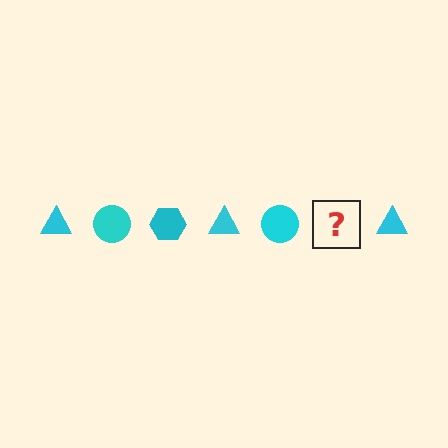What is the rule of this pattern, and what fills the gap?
The rule is that the pattern cycles through triangle, circle, hexagon shapes in cyan. The gap should be filled with a cyan hexagon.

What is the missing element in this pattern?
The missing element is a cyan hexagon.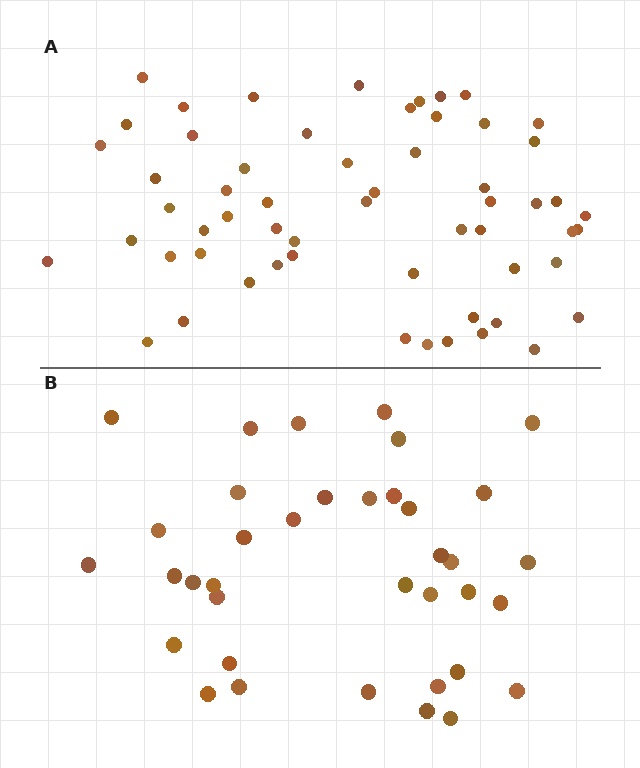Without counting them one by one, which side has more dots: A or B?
Region A (the top region) has more dots.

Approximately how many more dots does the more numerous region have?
Region A has approximately 20 more dots than region B.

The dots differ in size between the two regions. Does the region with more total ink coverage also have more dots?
No. Region B has more total ink coverage because its dots are larger, but region A actually contains more individual dots. Total area can be misleading — the number of items is what matters here.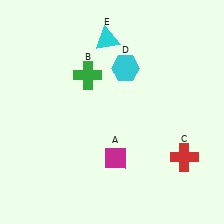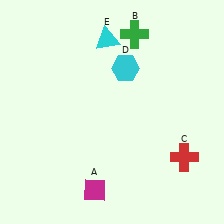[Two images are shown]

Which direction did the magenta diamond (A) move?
The magenta diamond (A) moved down.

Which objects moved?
The objects that moved are: the magenta diamond (A), the green cross (B).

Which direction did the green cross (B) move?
The green cross (B) moved right.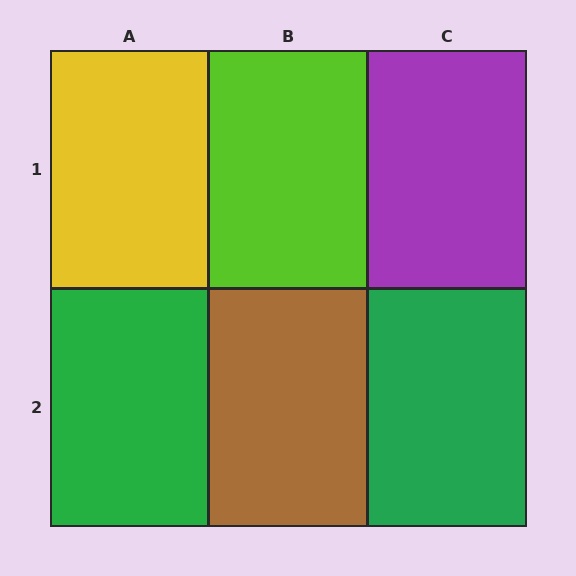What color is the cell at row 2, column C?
Green.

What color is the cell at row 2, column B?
Brown.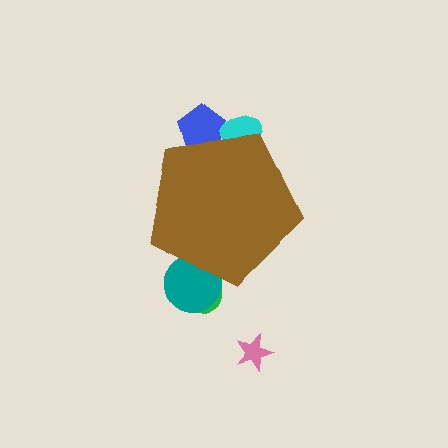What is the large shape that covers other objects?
A brown pentagon.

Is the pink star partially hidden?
No, the pink star is fully visible.